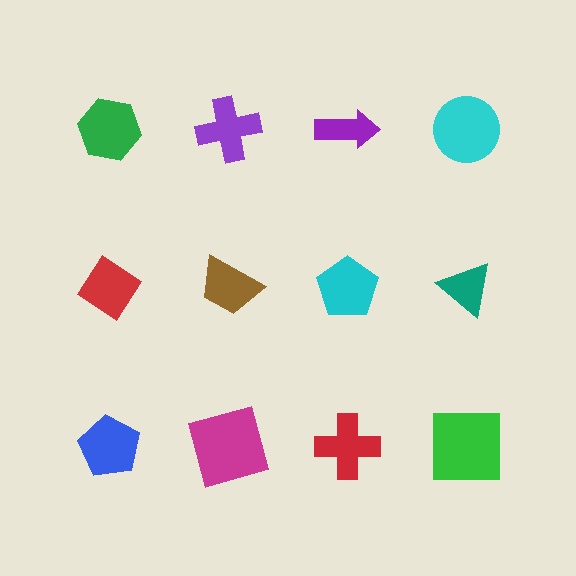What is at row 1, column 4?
A cyan circle.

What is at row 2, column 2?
A brown trapezoid.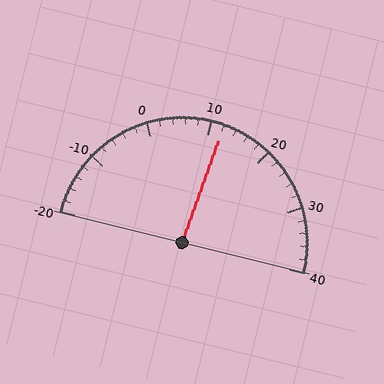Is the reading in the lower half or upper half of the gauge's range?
The reading is in the upper half of the range (-20 to 40).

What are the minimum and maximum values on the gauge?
The gauge ranges from -20 to 40.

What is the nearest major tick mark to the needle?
The nearest major tick mark is 10.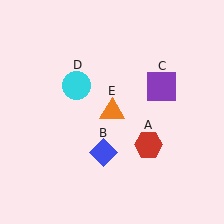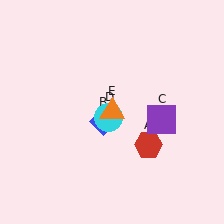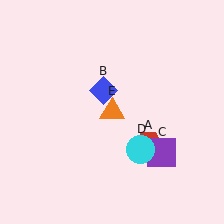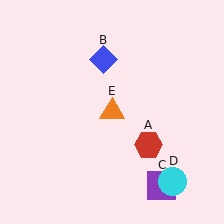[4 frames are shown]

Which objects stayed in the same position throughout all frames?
Red hexagon (object A) and orange triangle (object E) remained stationary.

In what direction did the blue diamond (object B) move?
The blue diamond (object B) moved up.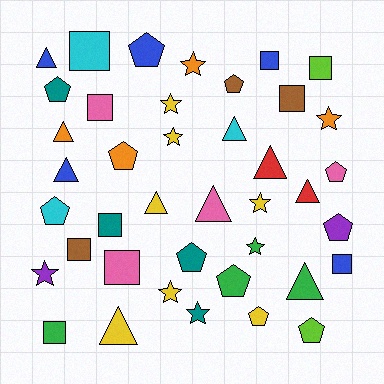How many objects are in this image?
There are 40 objects.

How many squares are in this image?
There are 10 squares.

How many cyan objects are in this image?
There are 3 cyan objects.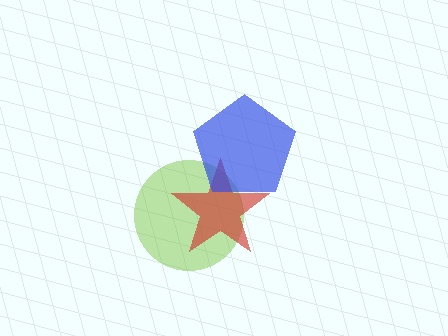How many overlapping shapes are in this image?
There are 3 overlapping shapes in the image.